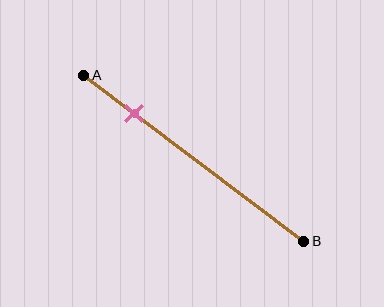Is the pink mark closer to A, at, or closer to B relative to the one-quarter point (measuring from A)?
The pink mark is approximately at the one-quarter point of segment AB.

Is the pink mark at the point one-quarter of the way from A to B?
Yes, the mark is approximately at the one-quarter point.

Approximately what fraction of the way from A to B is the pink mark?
The pink mark is approximately 25% of the way from A to B.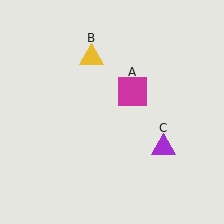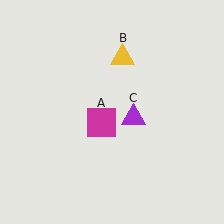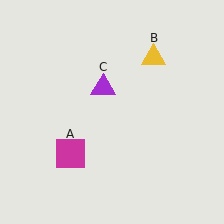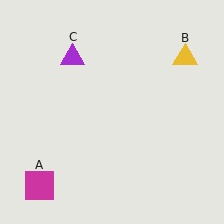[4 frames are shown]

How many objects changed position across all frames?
3 objects changed position: magenta square (object A), yellow triangle (object B), purple triangle (object C).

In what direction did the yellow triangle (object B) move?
The yellow triangle (object B) moved right.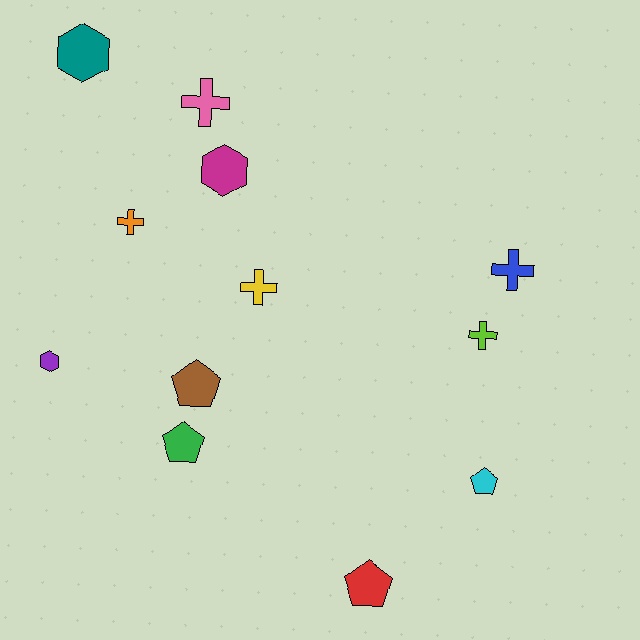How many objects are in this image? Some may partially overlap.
There are 12 objects.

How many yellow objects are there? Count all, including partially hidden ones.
There is 1 yellow object.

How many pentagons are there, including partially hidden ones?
There are 4 pentagons.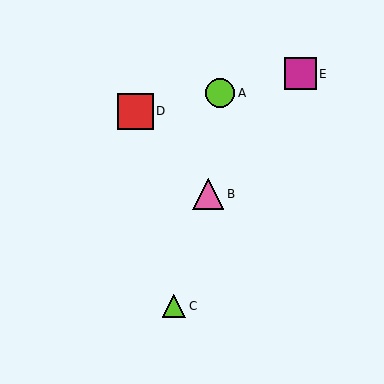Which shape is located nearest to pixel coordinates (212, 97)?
The lime circle (labeled A) at (220, 93) is nearest to that location.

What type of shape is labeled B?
Shape B is a pink triangle.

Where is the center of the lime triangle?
The center of the lime triangle is at (174, 306).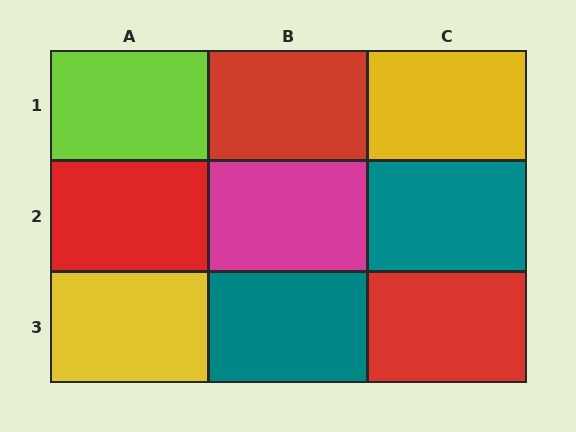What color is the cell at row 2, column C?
Teal.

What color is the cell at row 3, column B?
Teal.